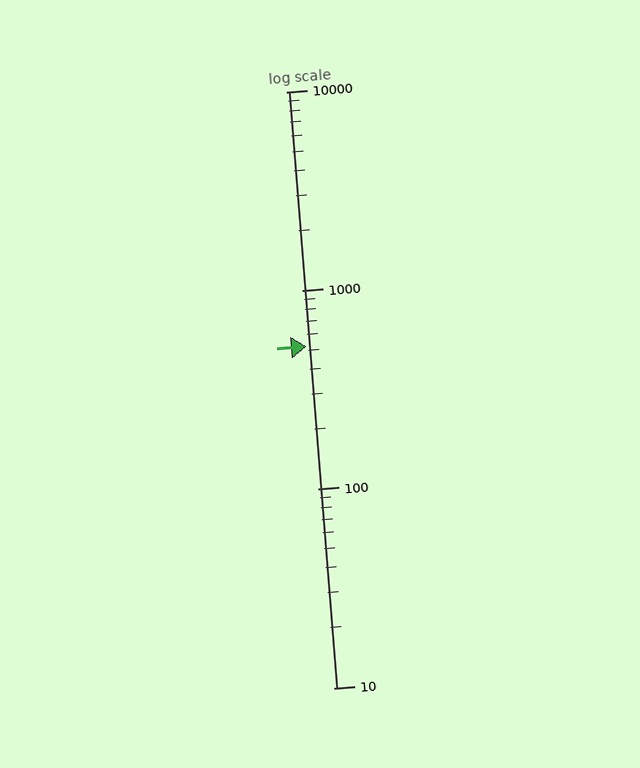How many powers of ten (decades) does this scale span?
The scale spans 3 decades, from 10 to 10000.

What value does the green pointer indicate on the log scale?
The pointer indicates approximately 520.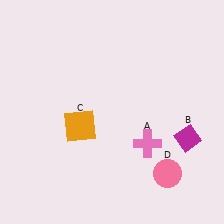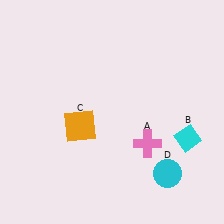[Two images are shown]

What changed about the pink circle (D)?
In Image 1, D is pink. In Image 2, it changed to cyan.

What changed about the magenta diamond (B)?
In Image 1, B is magenta. In Image 2, it changed to cyan.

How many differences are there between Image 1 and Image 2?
There are 2 differences between the two images.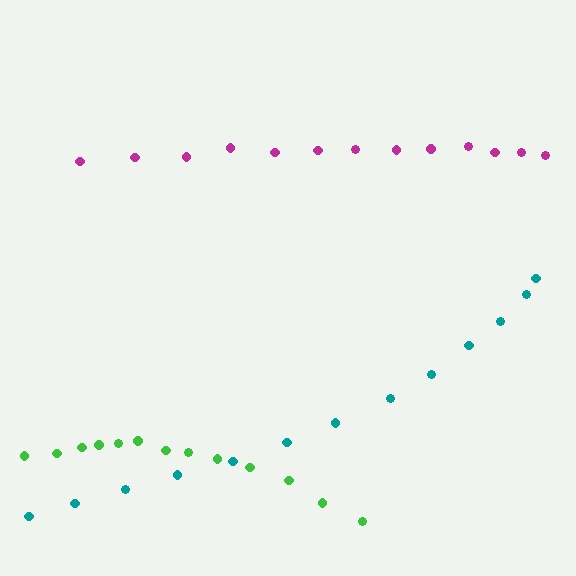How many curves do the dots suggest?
There are 3 distinct paths.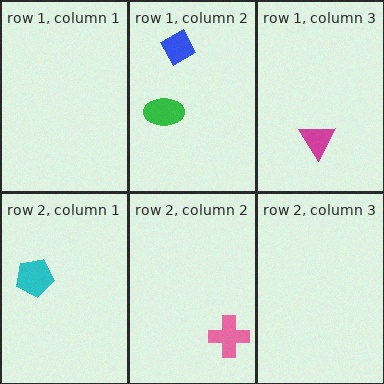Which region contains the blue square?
The row 1, column 2 region.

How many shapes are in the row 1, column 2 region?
2.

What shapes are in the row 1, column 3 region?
The magenta triangle.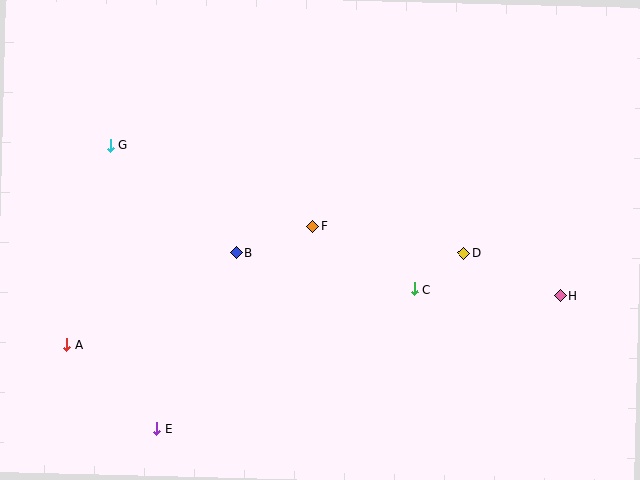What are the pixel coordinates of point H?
Point H is at (560, 296).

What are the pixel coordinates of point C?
Point C is at (414, 289).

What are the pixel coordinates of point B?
Point B is at (236, 253).